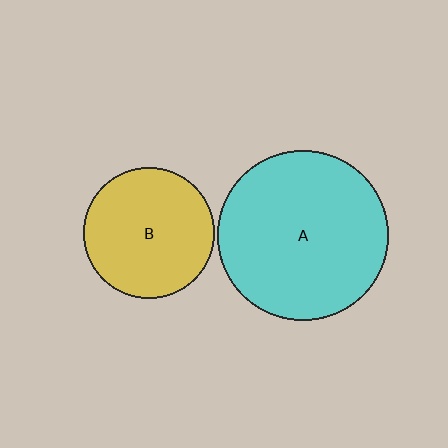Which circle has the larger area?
Circle A (cyan).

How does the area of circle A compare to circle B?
Approximately 1.7 times.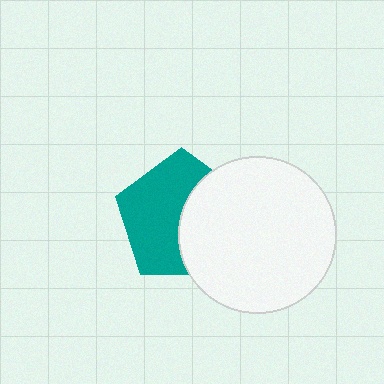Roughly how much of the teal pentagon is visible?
About half of it is visible (roughly 56%).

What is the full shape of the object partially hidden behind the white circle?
The partially hidden object is a teal pentagon.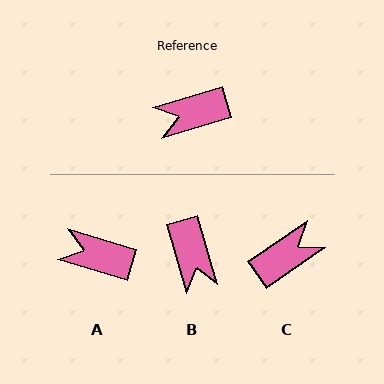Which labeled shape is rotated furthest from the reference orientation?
C, about 161 degrees away.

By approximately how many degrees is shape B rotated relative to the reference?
Approximately 90 degrees counter-clockwise.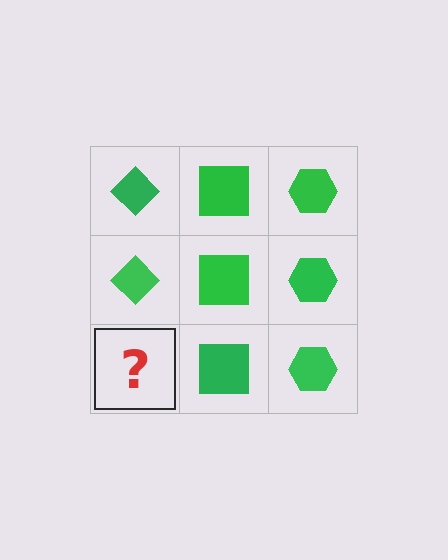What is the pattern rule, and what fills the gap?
The rule is that each column has a consistent shape. The gap should be filled with a green diamond.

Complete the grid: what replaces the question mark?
The question mark should be replaced with a green diamond.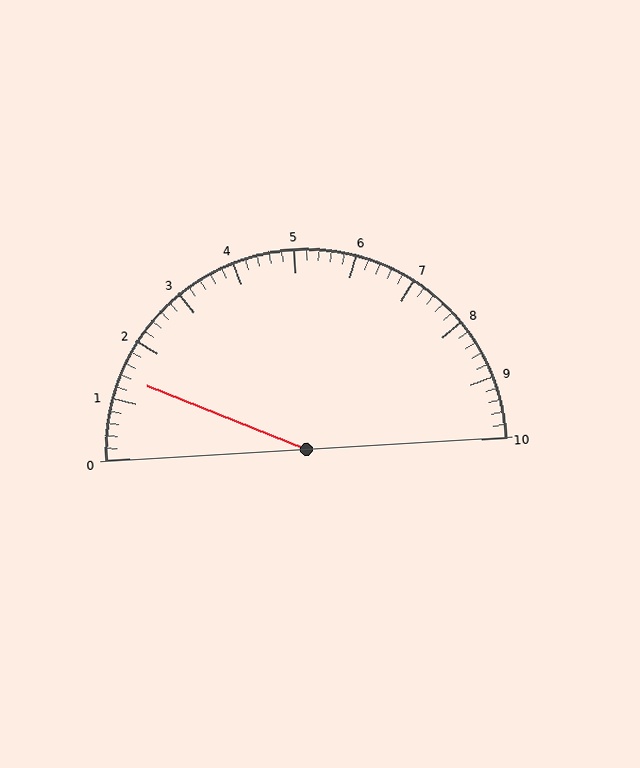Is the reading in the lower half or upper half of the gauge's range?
The reading is in the lower half of the range (0 to 10).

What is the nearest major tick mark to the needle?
The nearest major tick mark is 1.